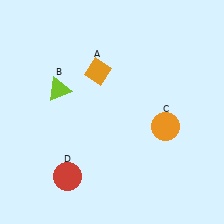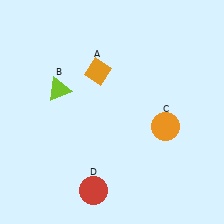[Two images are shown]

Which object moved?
The red circle (D) moved right.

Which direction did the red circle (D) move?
The red circle (D) moved right.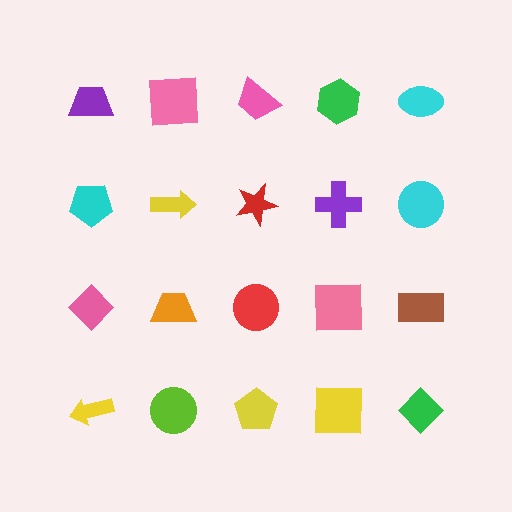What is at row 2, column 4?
A purple cross.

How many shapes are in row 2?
5 shapes.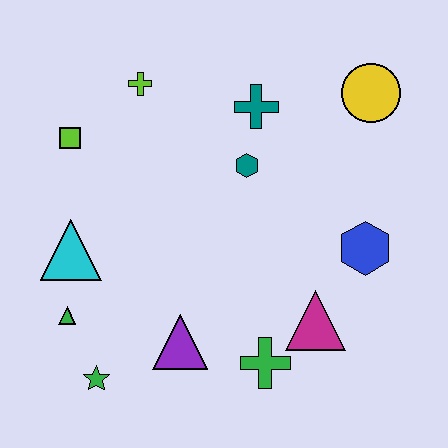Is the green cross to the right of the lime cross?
Yes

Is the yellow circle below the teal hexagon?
No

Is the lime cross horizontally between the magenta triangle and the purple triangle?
No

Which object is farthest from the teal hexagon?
The green star is farthest from the teal hexagon.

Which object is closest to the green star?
The green triangle is closest to the green star.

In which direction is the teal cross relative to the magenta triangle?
The teal cross is above the magenta triangle.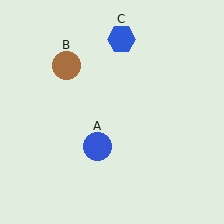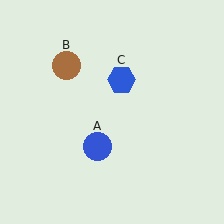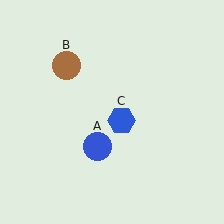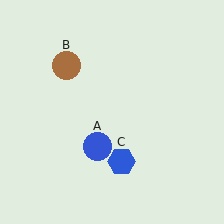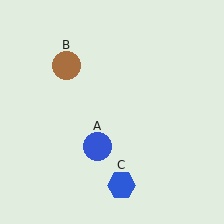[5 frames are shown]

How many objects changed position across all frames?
1 object changed position: blue hexagon (object C).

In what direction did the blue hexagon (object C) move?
The blue hexagon (object C) moved down.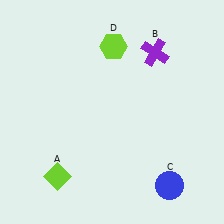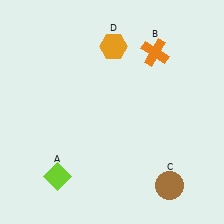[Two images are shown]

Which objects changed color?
B changed from purple to orange. C changed from blue to brown. D changed from lime to orange.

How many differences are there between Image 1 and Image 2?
There are 3 differences between the two images.